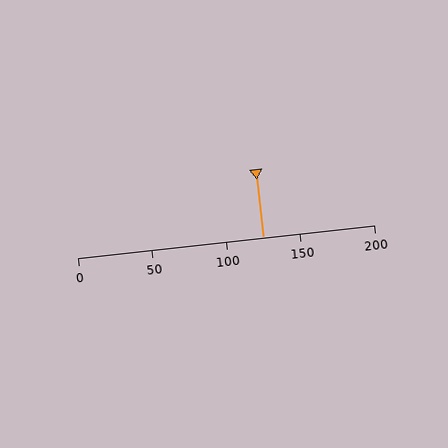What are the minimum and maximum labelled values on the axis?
The axis runs from 0 to 200.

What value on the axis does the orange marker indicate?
The marker indicates approximately 125.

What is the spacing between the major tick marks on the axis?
The major ticks are spaced 50 apart.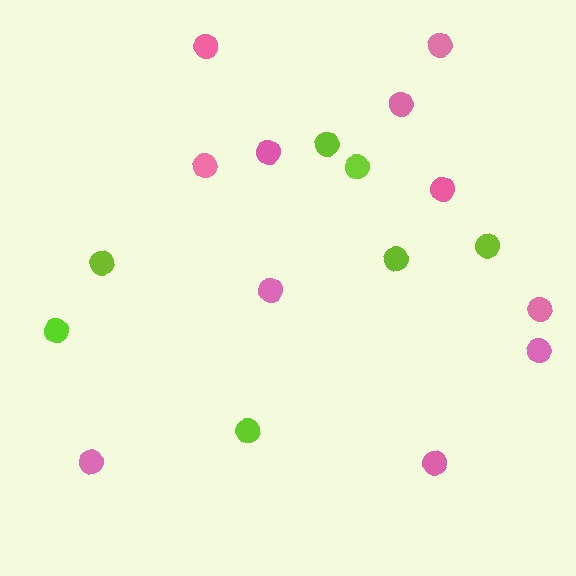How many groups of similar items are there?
There are 2 groups: one group of pink circles (11) and one group of lime circles (7).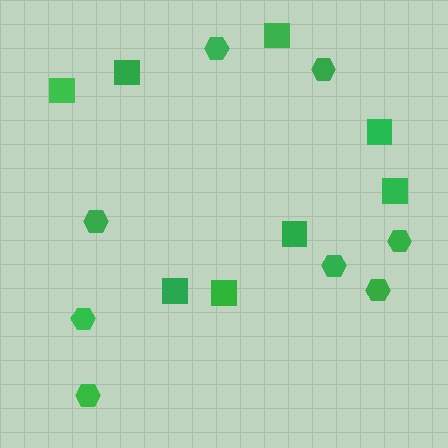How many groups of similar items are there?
There are 2 groups: one group of squares (8) and one group of hexagons (8).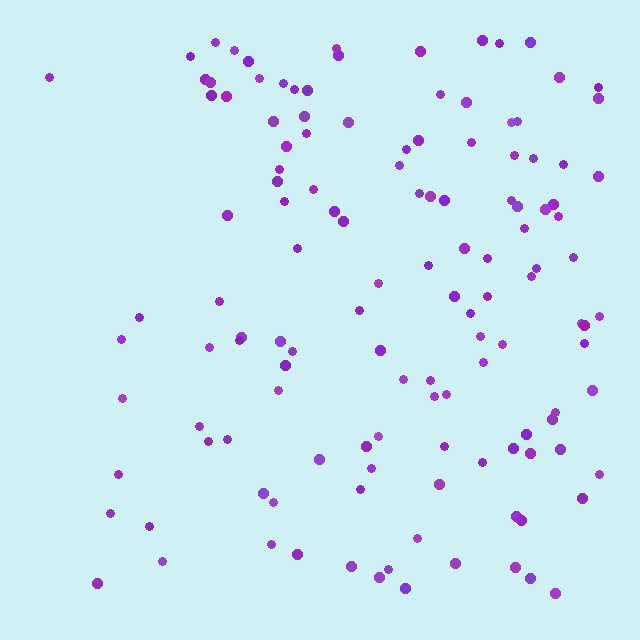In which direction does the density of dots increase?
From left to right, with the right side densest.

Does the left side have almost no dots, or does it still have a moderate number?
Still a moderate number, just noticeably fewer than the right.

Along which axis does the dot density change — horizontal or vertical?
Horizontal.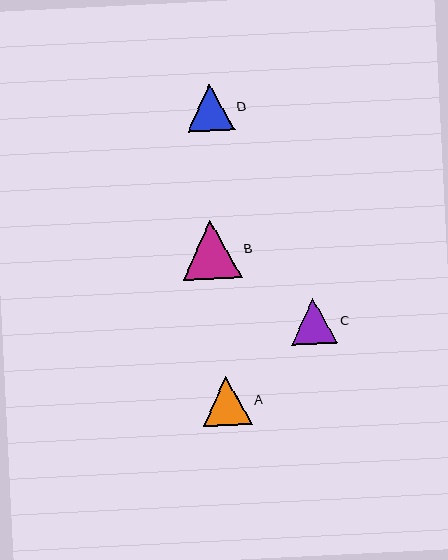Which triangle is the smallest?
Triangle C is the smallest with a size of approximately 46 pixels.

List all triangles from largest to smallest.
From largest to smallest: B, A, D, C.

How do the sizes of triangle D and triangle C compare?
Triangle D and triangle C are approximately the same size.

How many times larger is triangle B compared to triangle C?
Triangle B is approximately 1.3 times the size of triangle C.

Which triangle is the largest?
Triangle B is the largest with a size of approximately 59 pixels.